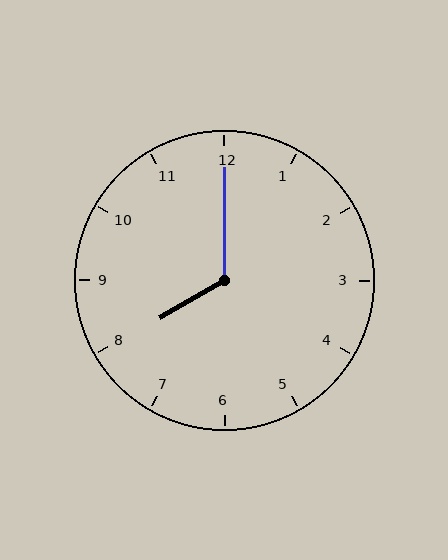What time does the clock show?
8:00.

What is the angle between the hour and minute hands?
Approximately 120 degrees.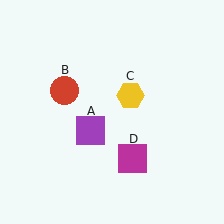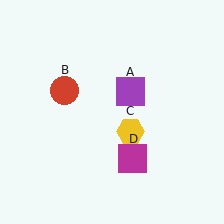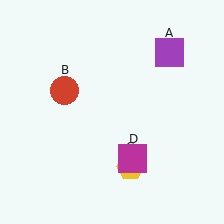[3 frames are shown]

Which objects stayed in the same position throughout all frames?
Red circle (object B) and magenta square (object D) remained stationary.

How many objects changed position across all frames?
2 objects changed position: purple square (object A), yellow hexagon (object C).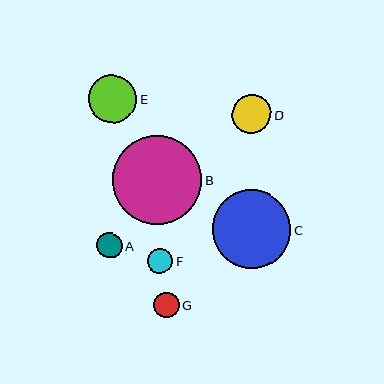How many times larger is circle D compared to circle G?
Circle D is approximately 1.5 times the size of circle G.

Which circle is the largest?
Circle B is the largest with a size of approximately 89 pixels.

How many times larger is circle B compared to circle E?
Circle B is approximately 1.8 times the size of circle E.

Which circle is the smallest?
Circle A is the smallest with a size of approximately 25 pixels.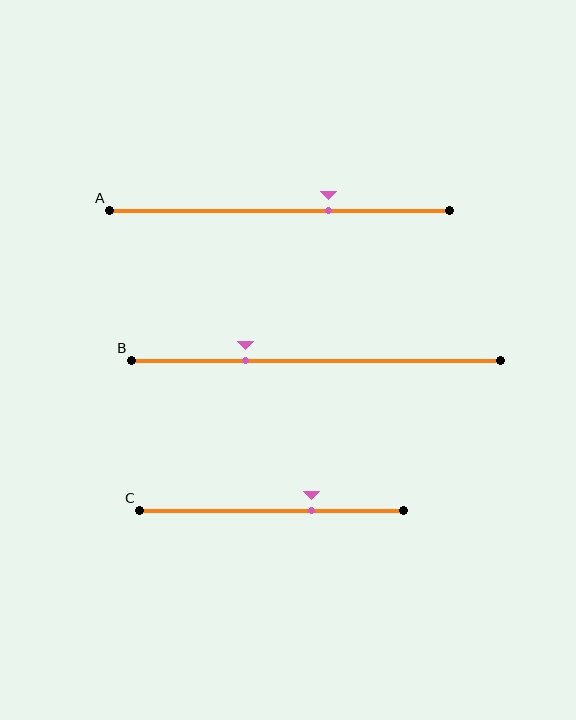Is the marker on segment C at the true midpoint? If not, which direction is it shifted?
No, the marker on segment C is shifted to the right by about 15% of the segment length.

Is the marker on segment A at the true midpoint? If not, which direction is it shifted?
No, the marker on segment A is shifted to the right by about 14% of the segment length.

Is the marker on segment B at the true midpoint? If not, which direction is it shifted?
No, the marker on segment B is shifted to the left by about 19% of the segment length.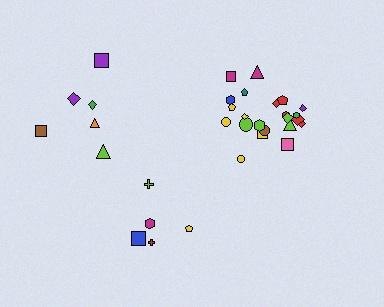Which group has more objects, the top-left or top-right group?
The top-right group.